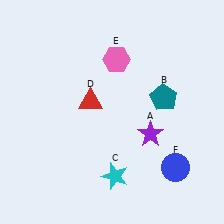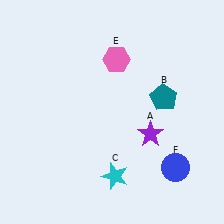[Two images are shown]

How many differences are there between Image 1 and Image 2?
There is 1 difference between the two images.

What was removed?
The red triangle (D) was removed in Image 2.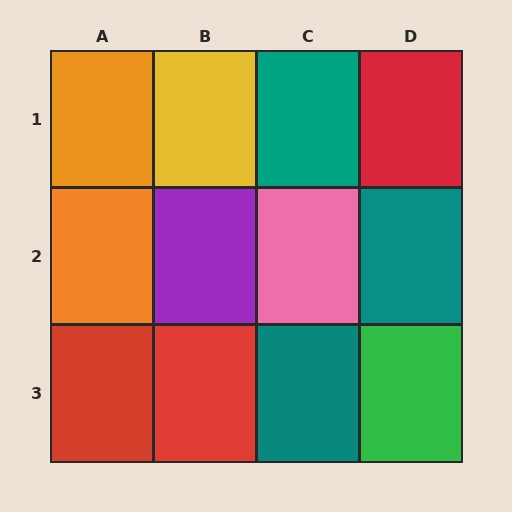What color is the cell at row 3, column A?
Red.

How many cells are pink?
1 cell is pink.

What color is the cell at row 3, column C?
Teal.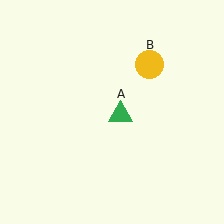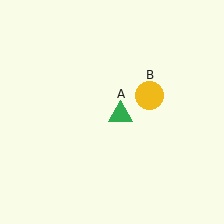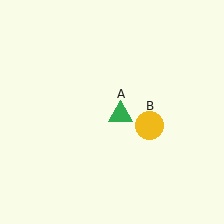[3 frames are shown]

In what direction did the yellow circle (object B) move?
The yellow circle (object B) moved down.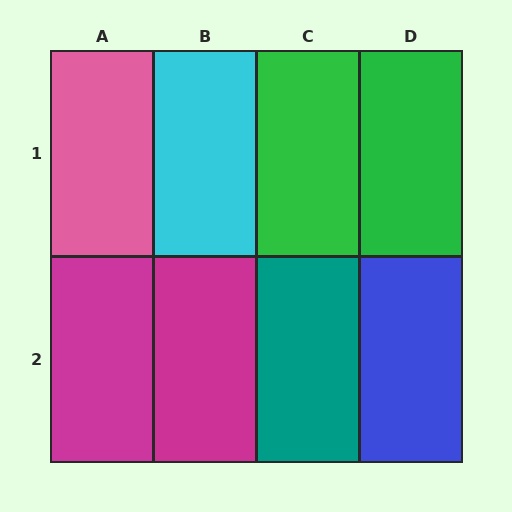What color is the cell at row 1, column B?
Cyan.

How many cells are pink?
1 cell is pink.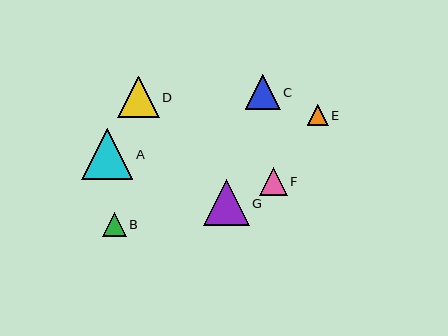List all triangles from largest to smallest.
From largest to smallest: A, G, D, C, F, B, E.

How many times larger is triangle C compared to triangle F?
Triangle C is approximately 1.3 times the size of triangle F.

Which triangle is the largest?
Triangle A is the largest with a size of approximately 52 pixels.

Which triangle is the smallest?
Triangle E is the smallest with a size of approximately 21 pixels.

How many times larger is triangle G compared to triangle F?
Triangle G is approximately 1.7 times the size of triangle F.